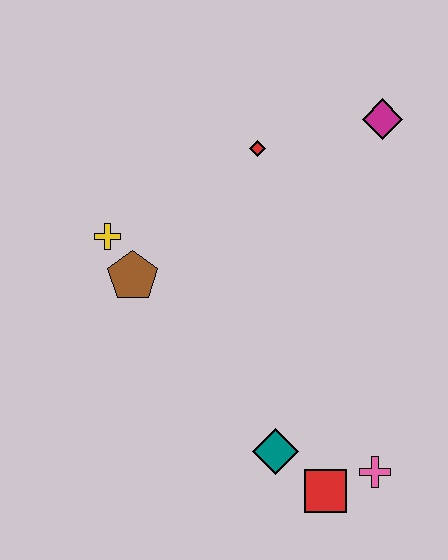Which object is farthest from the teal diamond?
The magenta diamond is farthest from the teal diamond.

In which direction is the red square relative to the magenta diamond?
The red square is below the magenta diamond.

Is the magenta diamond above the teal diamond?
Yes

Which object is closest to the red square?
The pink cross is closest to the red square.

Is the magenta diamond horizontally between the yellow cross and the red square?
No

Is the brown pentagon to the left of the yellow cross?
No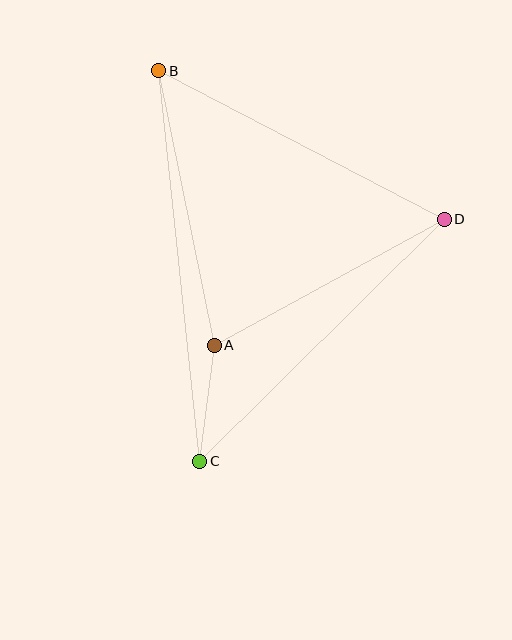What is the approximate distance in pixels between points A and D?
The distance between A and D is approximately 262 pixels.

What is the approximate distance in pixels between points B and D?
The distance between B and D is approximately 322 pixels.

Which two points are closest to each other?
Points A and C are closest to each other.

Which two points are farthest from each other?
Points B and C are farthest from each other.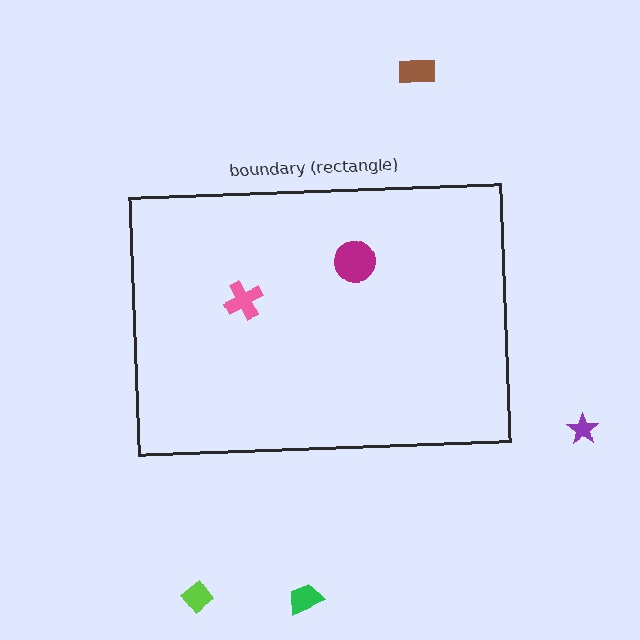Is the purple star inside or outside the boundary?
Outside.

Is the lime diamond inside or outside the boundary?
Outside.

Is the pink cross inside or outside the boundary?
Inside.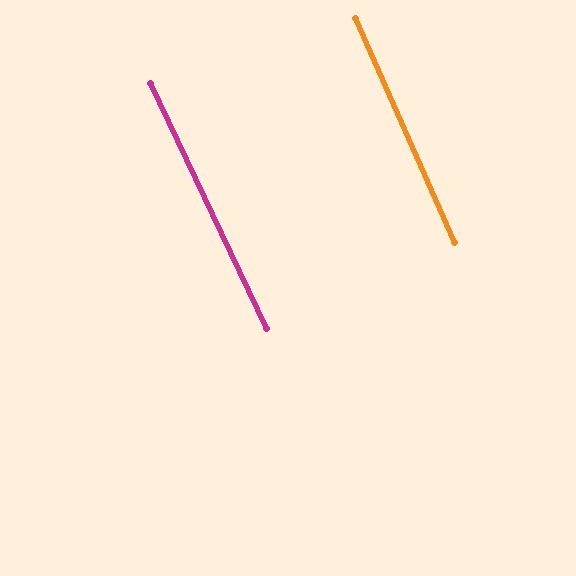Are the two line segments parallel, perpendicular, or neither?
Parallel — their directions differ by only 1.4°.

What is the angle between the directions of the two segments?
Approximately 1 degree.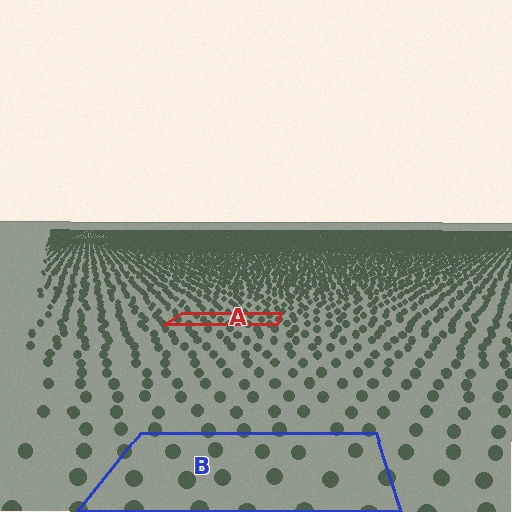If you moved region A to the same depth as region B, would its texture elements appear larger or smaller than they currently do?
They would appear larger. At a closer depth, the same texture elements are projected at a bigger on-screen size.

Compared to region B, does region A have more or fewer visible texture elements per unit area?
Region A has more texture elements per unit area — they are packed more densely because it is farther away.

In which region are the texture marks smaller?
The texture marks are smaller in region A, because it is farther away.